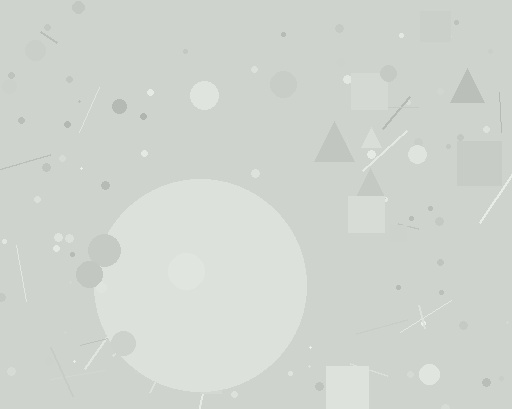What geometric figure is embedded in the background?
A circle is embedded in the background.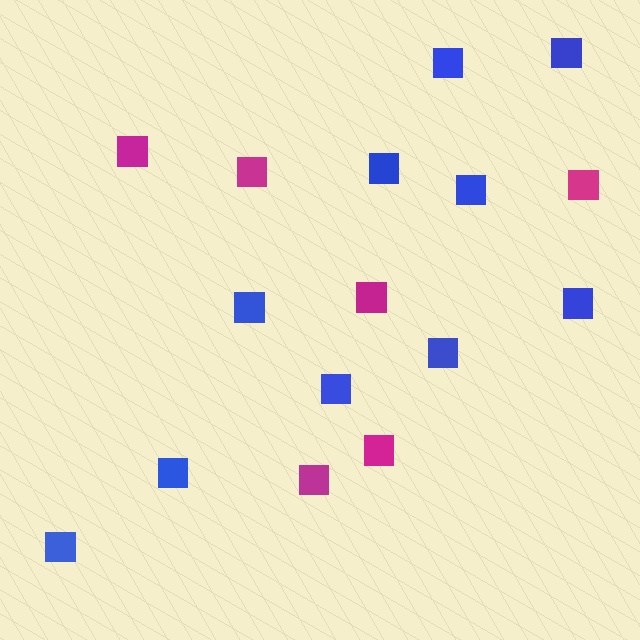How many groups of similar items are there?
There are 2 groups: one group of blue squares (10) and one group of magenta squares (6).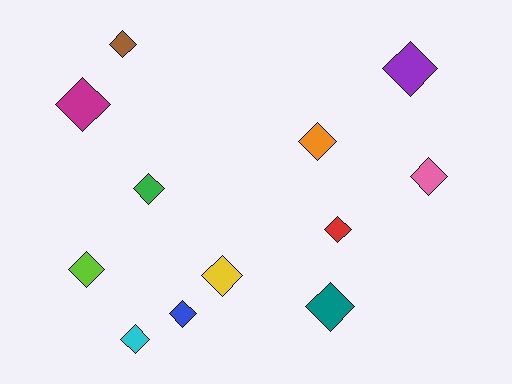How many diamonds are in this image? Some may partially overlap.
There are 12 diamonds.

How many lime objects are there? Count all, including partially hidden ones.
There is 1 lime object.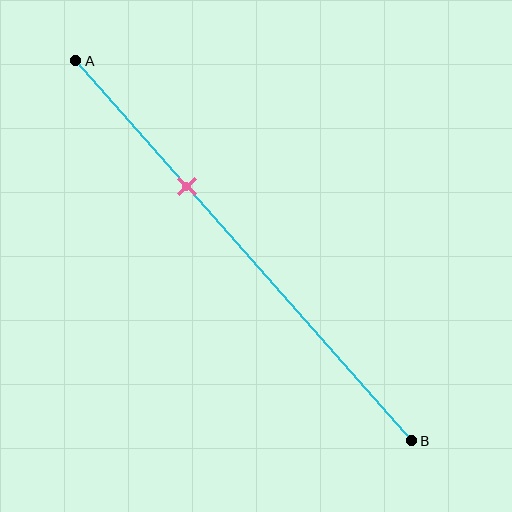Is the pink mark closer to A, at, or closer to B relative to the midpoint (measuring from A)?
The pink mark is closer to point A than the midpoint of segment AB.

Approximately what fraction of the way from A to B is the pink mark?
The pink mark is approximately 35% of the way from A to B.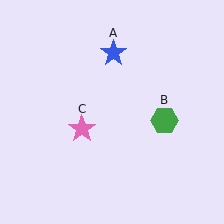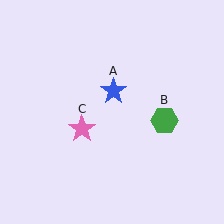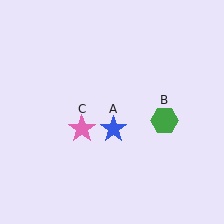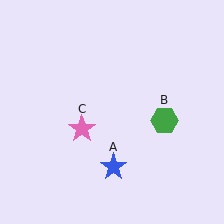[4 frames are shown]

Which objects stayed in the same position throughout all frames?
Green hexagon (object B) and pink star (object C) remained stationary.